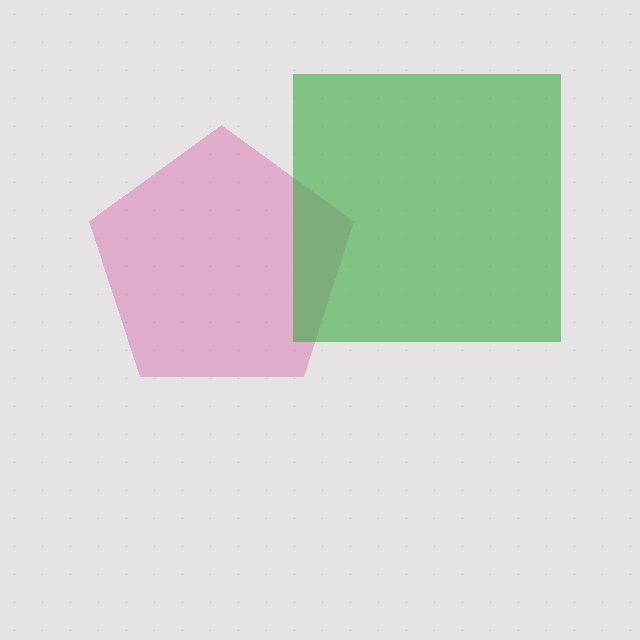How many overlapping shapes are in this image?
There are 2 overlapping shapes in the image.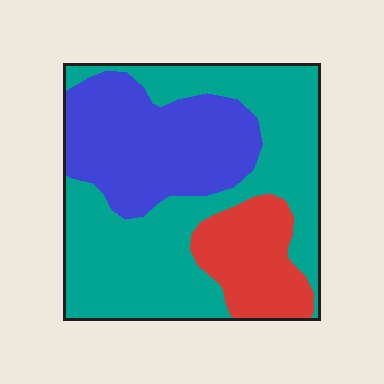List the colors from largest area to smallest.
From largest to smallest: teal, blue, red.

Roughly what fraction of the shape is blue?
Blue takes up between a quarter and a half of the shape.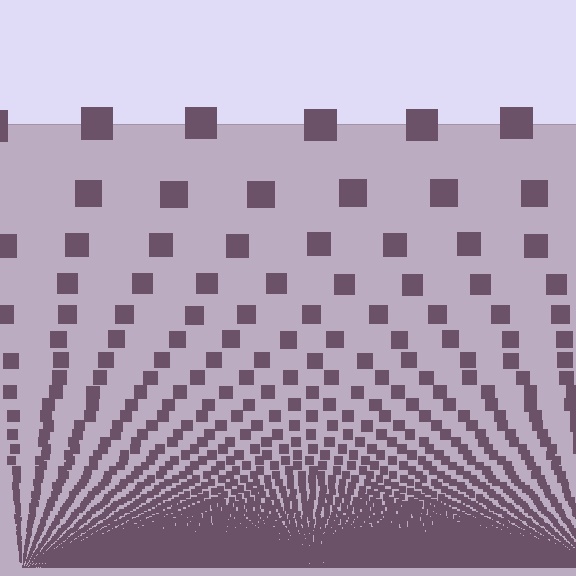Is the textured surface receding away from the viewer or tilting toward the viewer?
The surface appears to tilt toward the viewer. Texture elements get larger and sparser toward the top.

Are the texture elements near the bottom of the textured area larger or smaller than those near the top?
Smaller. The gradient is inverted — elements near the bottom are smaller and denser.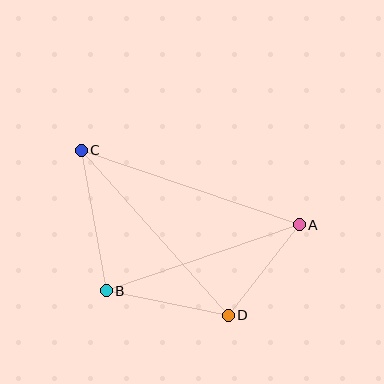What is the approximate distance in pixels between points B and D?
The distance between B and D is approximately 125 pixels.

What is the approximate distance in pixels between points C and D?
The distance between C and D is approximately 221 pixels.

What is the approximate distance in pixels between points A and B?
The distance between A and B is approximately 204 pixels.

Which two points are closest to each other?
Points A and D are closest to each other.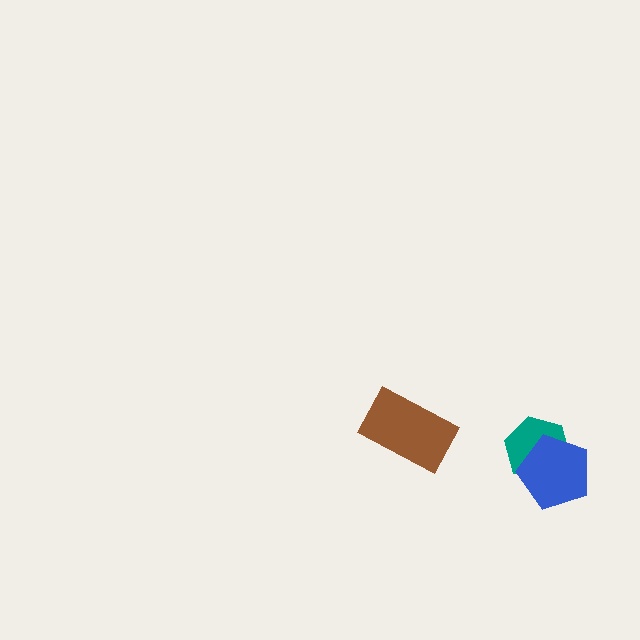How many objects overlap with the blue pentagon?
1 object overlaps with the blue pentagon.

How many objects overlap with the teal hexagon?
1 object overlaps with the teal hexagon.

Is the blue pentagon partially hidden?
No, no other shape covers it.